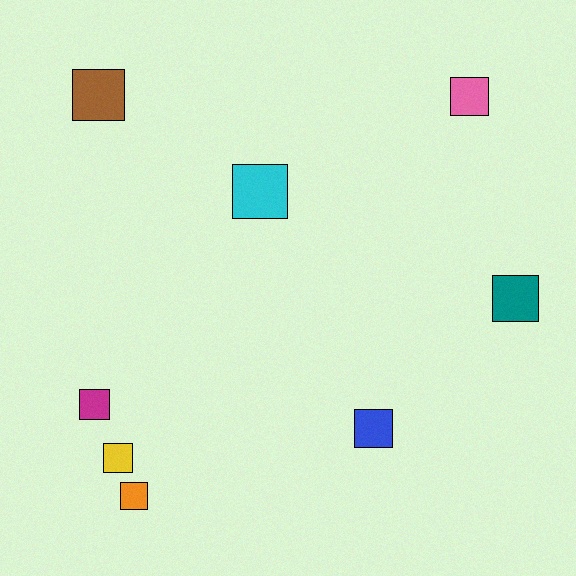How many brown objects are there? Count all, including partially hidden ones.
There is 1 brown object.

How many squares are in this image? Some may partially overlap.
There are 8 squares.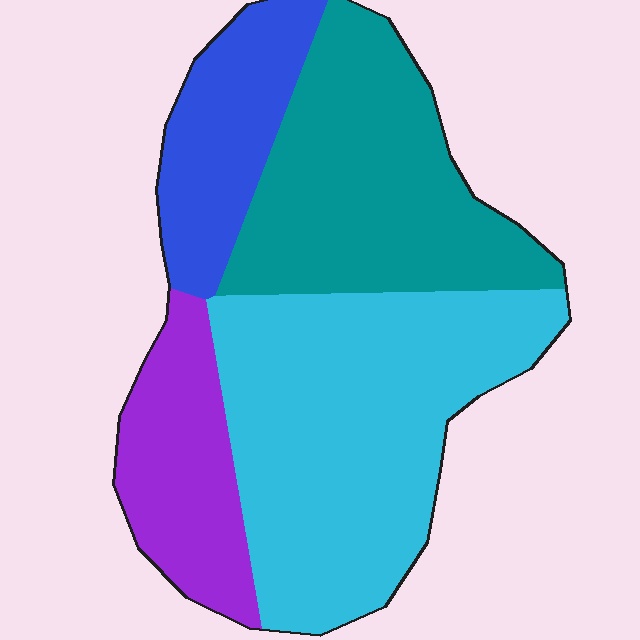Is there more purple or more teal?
Teal.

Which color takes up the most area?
Cyan, at roughly 40%.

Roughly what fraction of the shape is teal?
Teal covers 29% of the shape.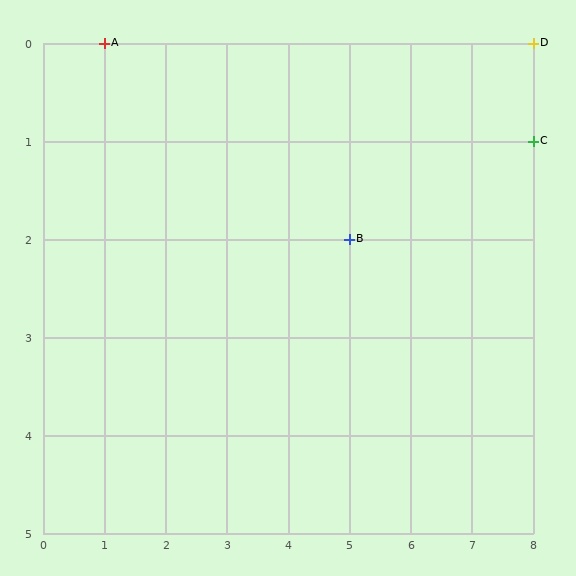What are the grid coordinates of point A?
Point A is at grid coordinates (1, 0).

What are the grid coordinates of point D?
Point D is at grid coordinates (8, 0).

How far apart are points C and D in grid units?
Points C and D are 1 row apart.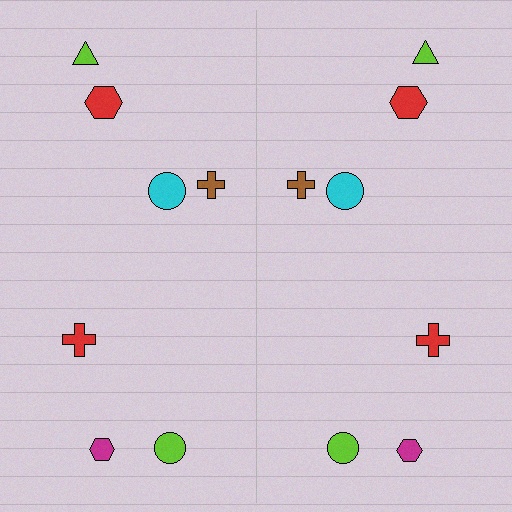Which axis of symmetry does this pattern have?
The pattern has a vertical axis of symmetry running through the center of the image.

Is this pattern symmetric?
Yes, this pattern has bilateral (reflection) symmetry.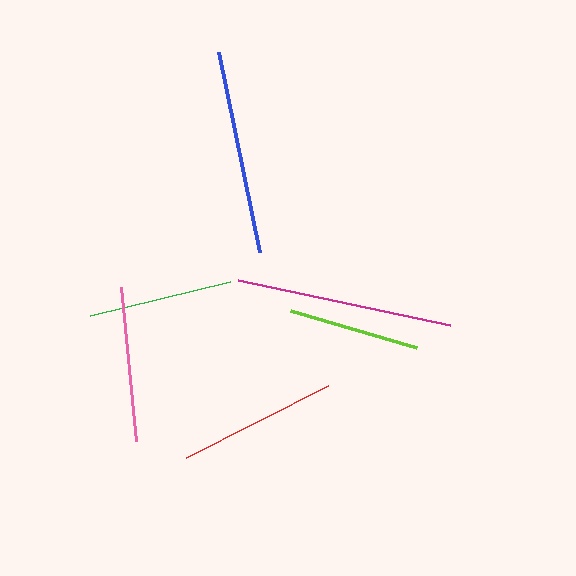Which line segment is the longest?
The magenta line is the longest at approximately 217 pixels.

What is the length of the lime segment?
The lime segment is approximately 131 pixels long.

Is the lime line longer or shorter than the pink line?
The pink line is longer than the lime line.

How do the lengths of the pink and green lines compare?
The pink and green lines are approximately the same length.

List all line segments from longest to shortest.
From longest to shortest: magenta, blue, red, pink, green, lime.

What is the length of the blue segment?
The blue segment is approximately 204 pixels long.